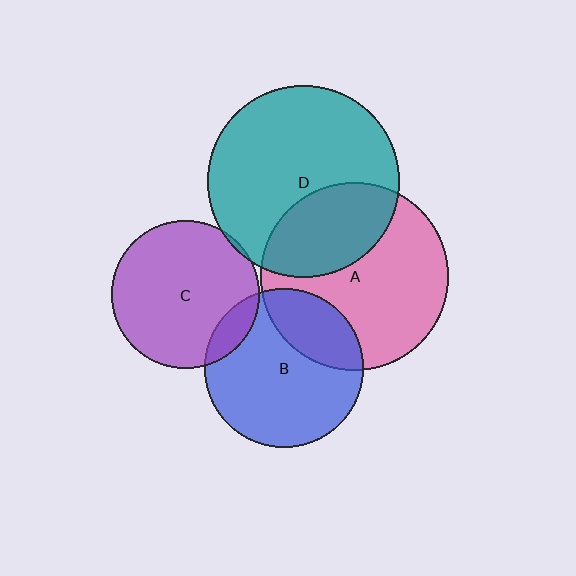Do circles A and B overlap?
Yes.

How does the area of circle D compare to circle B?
Approximately 1.5 times.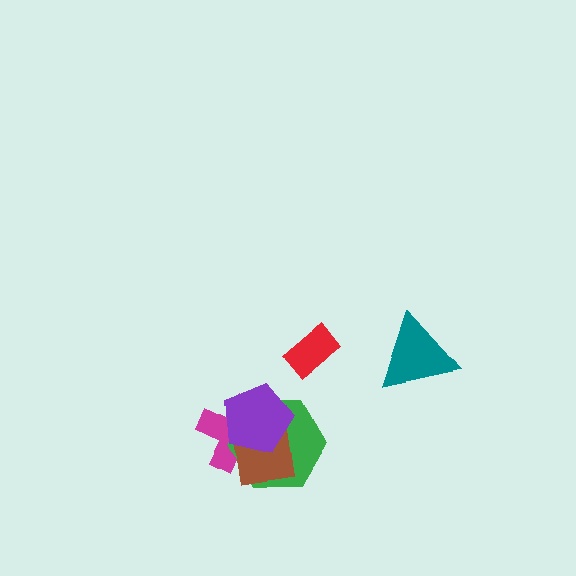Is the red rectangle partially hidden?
No, no other shape covers it.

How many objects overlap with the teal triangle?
0 objects overlap with the teal triangle.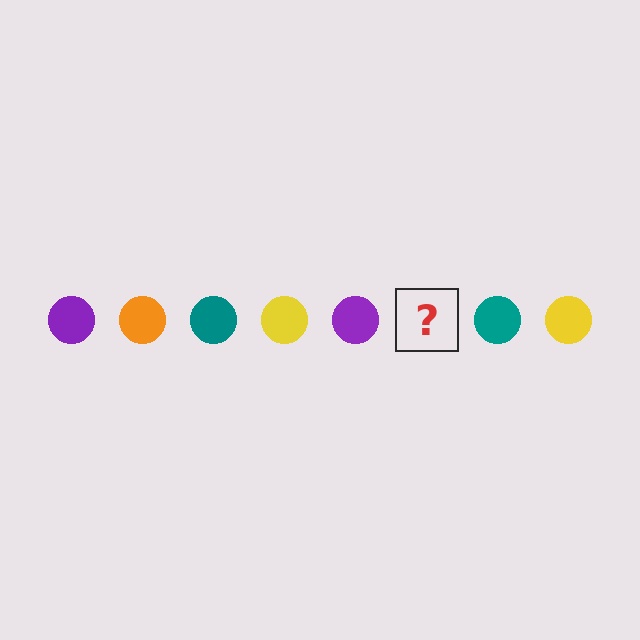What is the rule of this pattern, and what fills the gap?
The rule is that the pattern cycles through purple, orange, teal, yellow circles. The gap should be filled with an orange circle.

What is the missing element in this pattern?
The missing element is an orange circle.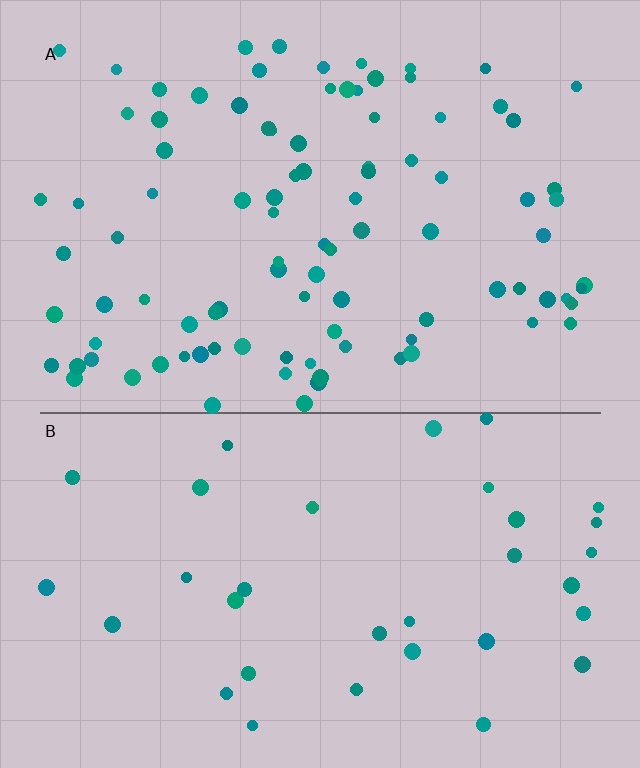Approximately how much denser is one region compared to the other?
Approximately 2.8× — region A over region B.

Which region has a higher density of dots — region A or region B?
A (the top).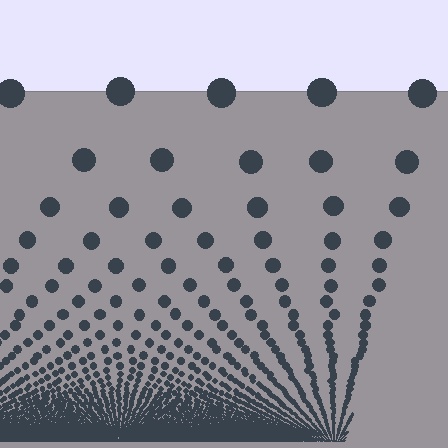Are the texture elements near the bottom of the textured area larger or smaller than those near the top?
Smaller. The gradient is inverted — elements near the bottom are smaller and denser.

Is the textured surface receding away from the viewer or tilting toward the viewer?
The surface appears to tilt toward the viewer. Texture elements get larger and sparser toward the top.